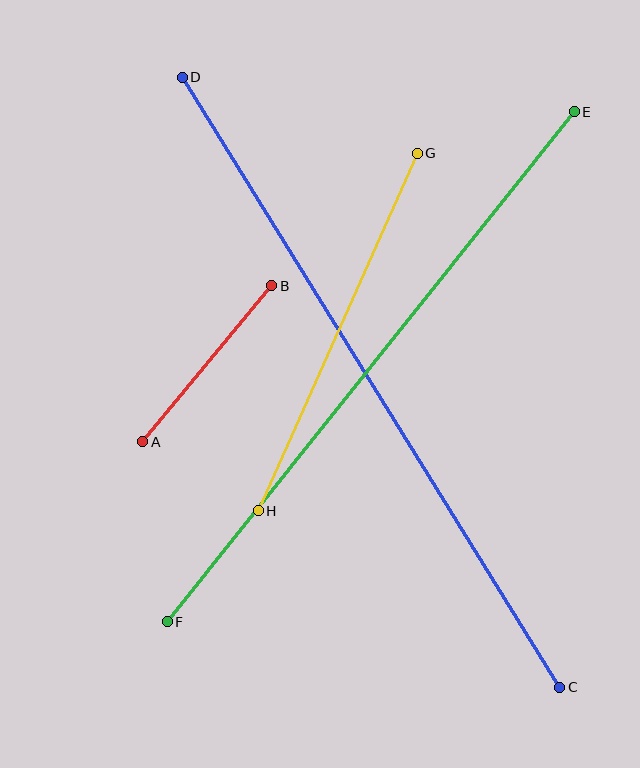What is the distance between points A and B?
The distance is approximately 203 pixels.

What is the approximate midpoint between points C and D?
The midpoint is at approximately (371, 382) pixels.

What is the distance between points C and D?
The distance is approximately 717 pixels.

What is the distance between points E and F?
The distance is approximately 652 pixels.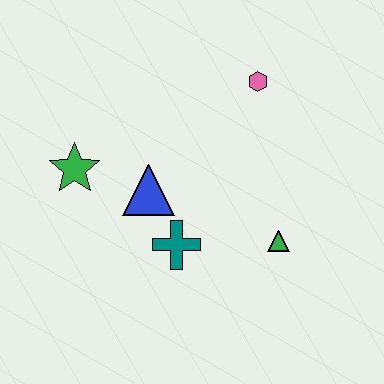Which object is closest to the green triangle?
The teal cross is closest to the green triangle.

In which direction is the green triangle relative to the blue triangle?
The green triangle is to the right of the blue triangle.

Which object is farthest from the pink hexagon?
The green star is farthest from the pink hexagon.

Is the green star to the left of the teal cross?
Yes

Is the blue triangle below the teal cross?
No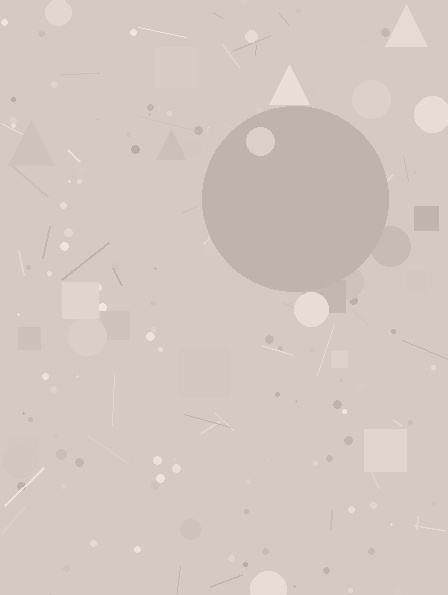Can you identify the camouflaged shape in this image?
The camouflaged shape is a circle.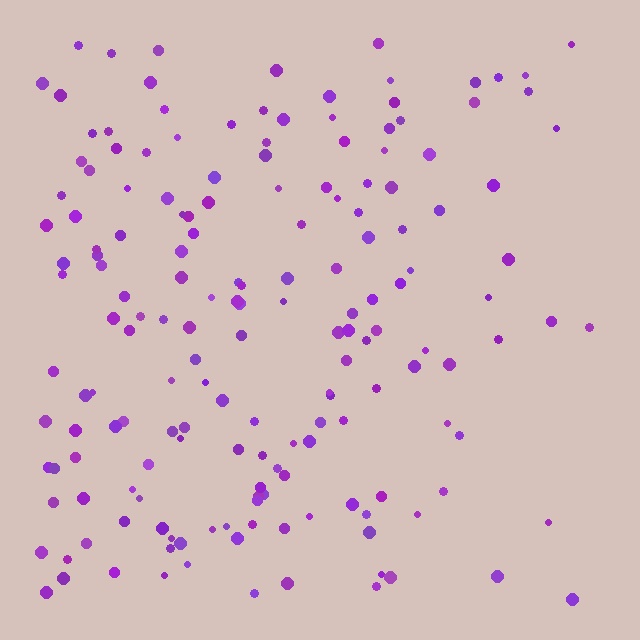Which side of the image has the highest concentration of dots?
The left.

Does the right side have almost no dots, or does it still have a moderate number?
Still a moderate number, just noticeably fewer than the left.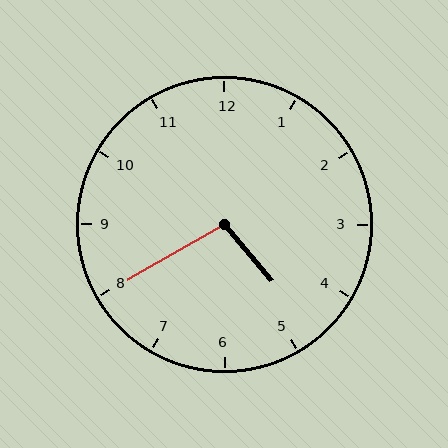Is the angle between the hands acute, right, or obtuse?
It is obtuse.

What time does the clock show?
4:40.